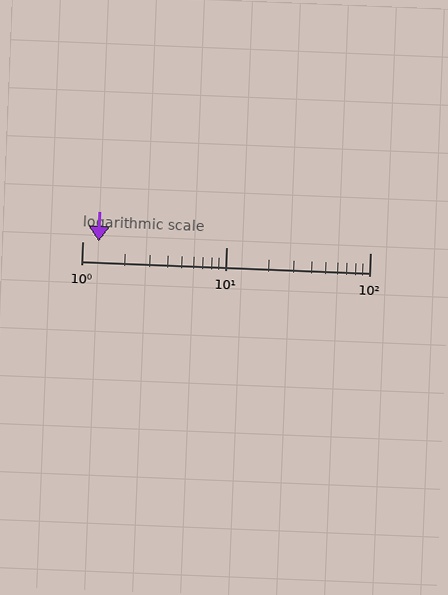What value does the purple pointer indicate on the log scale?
The pointer indicates approximately 1.3.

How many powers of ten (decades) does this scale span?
The scale spans 2 decades, from 1 to 100.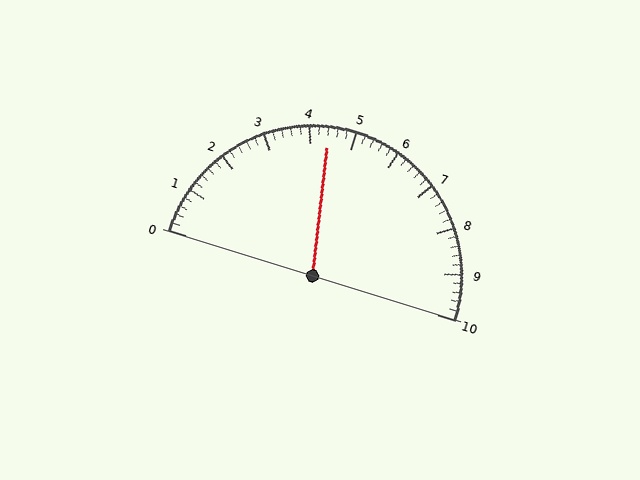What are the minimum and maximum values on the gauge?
The gauge ranges from 0 to 10.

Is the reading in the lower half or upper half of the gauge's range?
The reading is in the lower half of the range (0 to 10).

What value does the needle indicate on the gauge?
The needle indicates approximately 4.4.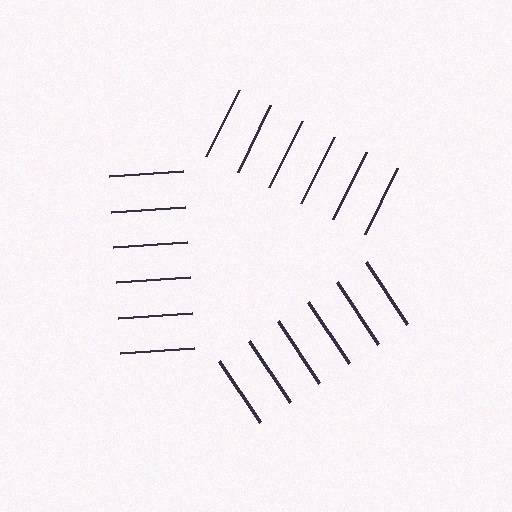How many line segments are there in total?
18 — 6 along each of the 3 edges.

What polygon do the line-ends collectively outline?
An illusory triangle — the line segments terminate on its edges but no continuous stroke is drawn.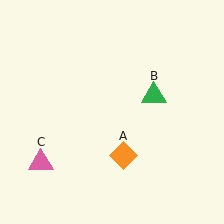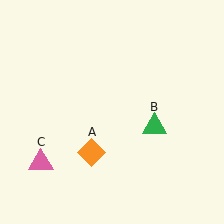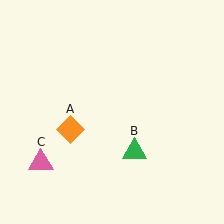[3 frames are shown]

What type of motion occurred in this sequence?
The orange diamond (object A), green triangle (object B) rotated clockwise around the center of the scene.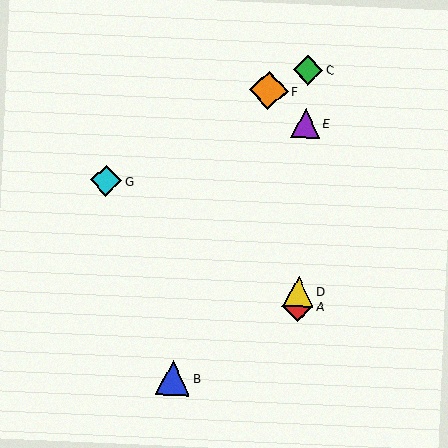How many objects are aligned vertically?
4 objects (A, C, D, E) are aligned vertically.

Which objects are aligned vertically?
Objects A, C, D, E are aligned vertically.